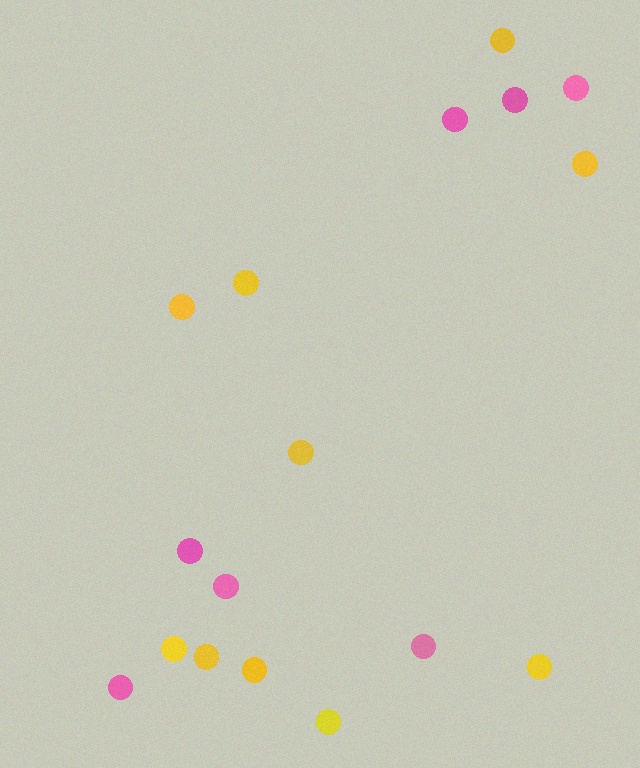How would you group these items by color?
There are 2 groups: one group of yellow circles (10) and one group of pink circles (7).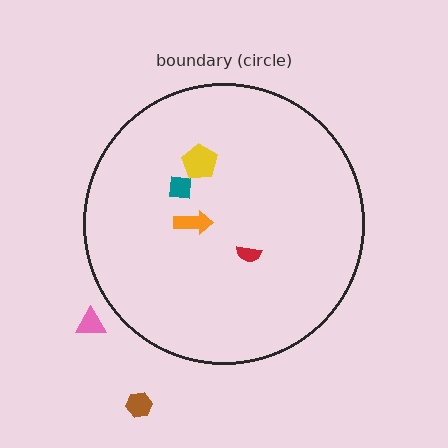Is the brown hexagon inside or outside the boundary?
Outside.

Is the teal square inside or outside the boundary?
Inside.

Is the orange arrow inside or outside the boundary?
Inside.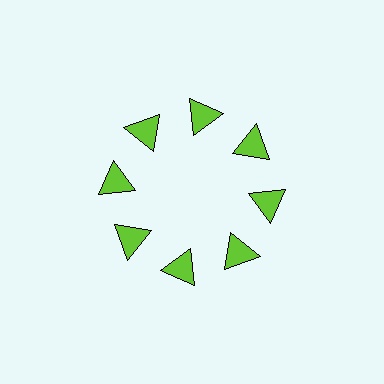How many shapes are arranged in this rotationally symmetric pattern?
There are 8 shapes, arranged in 8 groups of 1.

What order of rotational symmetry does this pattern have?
This pattern has 8-fold rotational symmetry.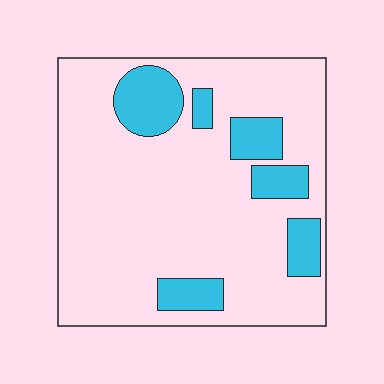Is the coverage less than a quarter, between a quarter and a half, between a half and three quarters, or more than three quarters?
Less than a quarter.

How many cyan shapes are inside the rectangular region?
6.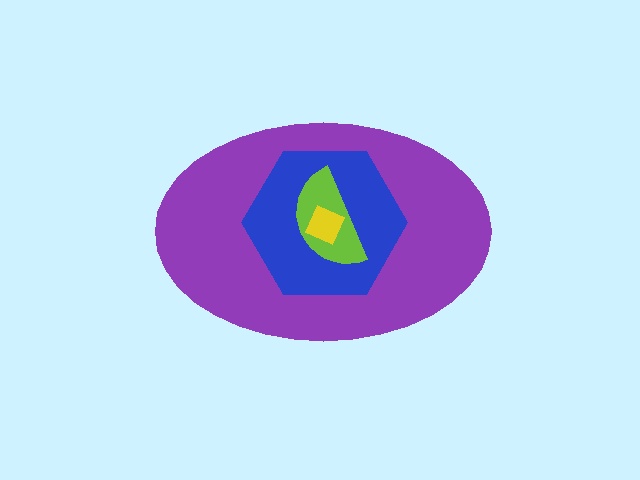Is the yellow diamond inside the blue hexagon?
Yes.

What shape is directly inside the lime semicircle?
The yellow diamond.